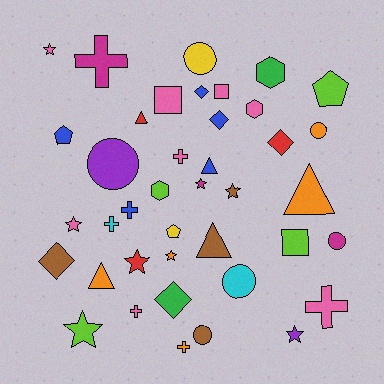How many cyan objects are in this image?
There are 2 cyan objects.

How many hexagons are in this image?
There are 3 hexagons.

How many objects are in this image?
There are 40 objects.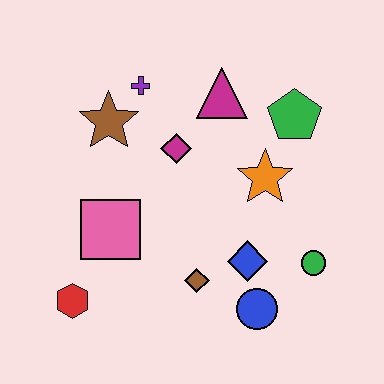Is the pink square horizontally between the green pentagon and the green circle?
No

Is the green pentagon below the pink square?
No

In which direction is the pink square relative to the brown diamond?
The pink square is to the left of the brown diamond.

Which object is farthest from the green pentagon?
The red hexagon is farthest from the green pentagon.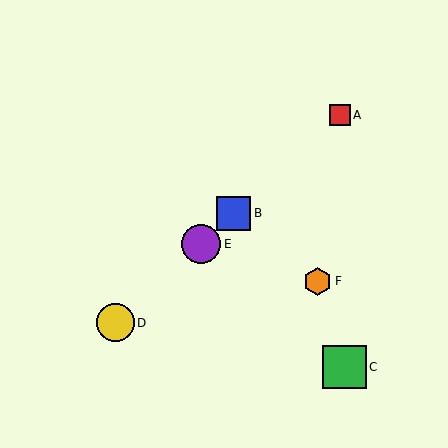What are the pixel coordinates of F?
Object F is at (318, 281).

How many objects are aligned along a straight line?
4 objects (A, B, D, E) are aligned along a straight line.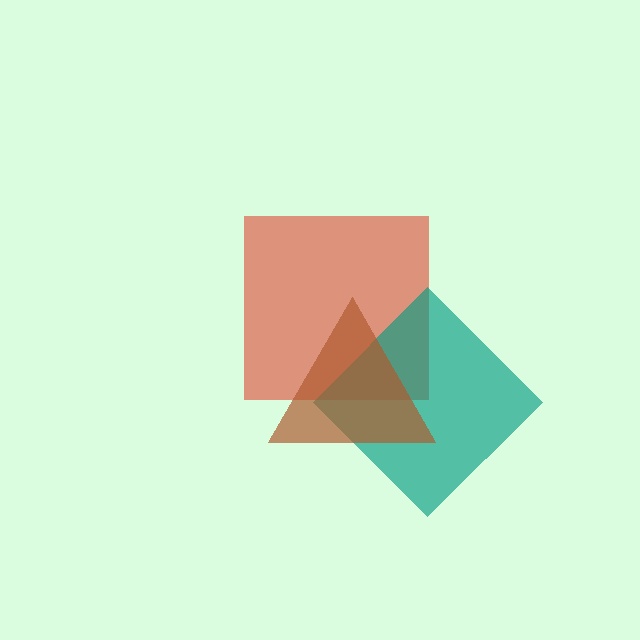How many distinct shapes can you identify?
There are 3 distinct shapes: a red square, a teal diamond, a brown triangle.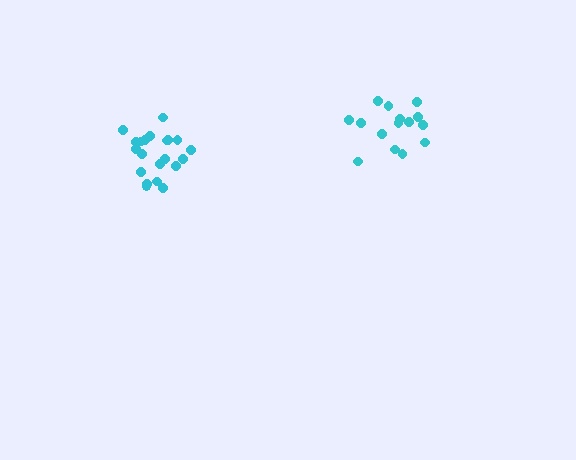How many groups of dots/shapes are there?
There are 2 groups.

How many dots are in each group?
Group 1: 21 dots, Group 2: 15 dots (36 total).